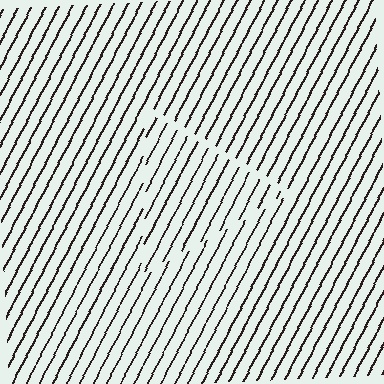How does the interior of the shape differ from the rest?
The interior of the shape contains the same grating, shifted by half a period — the contour is defined by the phase discontinuity where line-ends from the inner and outer gratings abut.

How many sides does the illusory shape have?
3 sides — the line-ends trace a triangle.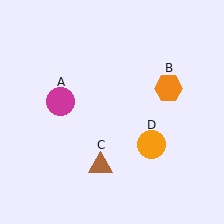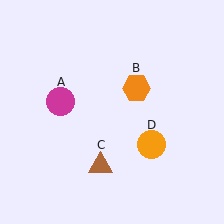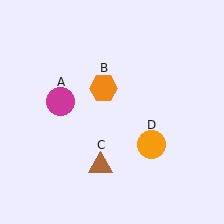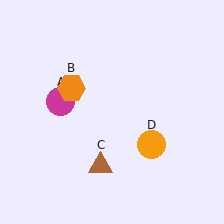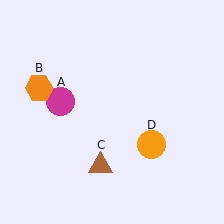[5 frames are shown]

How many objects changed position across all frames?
1 object changed position: orange hexagon (object B).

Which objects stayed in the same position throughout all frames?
Magenta circle (object A) and brown triangle (object C) and orange circle (object D) remained stationary.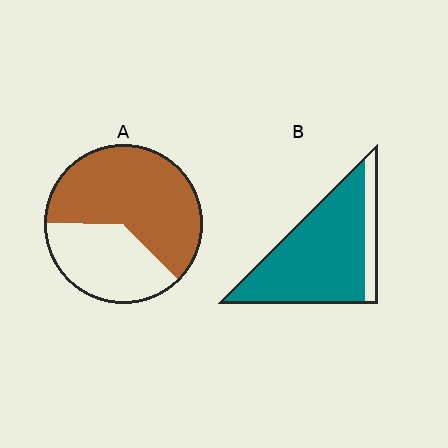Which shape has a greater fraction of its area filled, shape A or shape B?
Shape B.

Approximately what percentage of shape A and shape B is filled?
A is approximately 65% and B is approximately 85%.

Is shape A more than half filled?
Yes.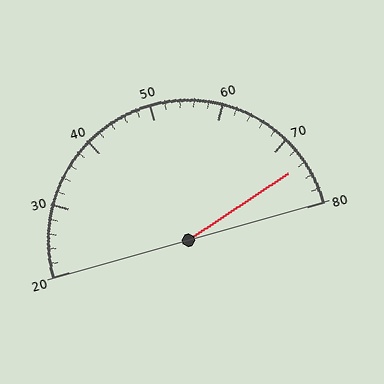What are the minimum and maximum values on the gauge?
The gauge ranges from 20 to 80.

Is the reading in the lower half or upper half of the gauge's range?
The reading is in the upper half of the range (20 to 80).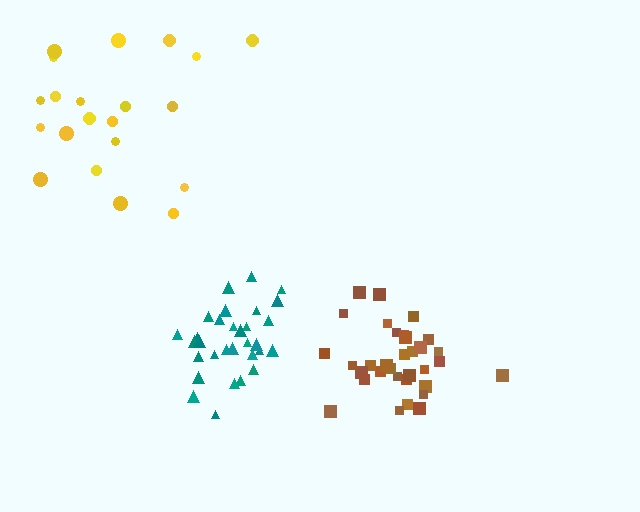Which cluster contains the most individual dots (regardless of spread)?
Brown (33).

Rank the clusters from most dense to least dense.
teal, brown, yellow.